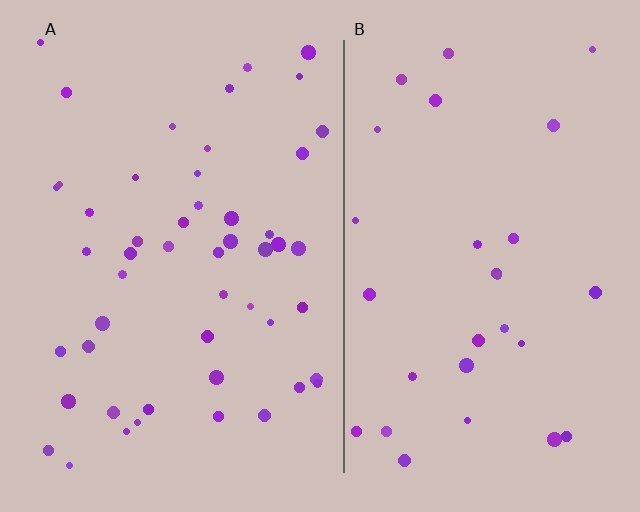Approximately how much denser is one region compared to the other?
Approximately 1.8× — region A over region B.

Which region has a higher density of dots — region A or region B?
A (the left).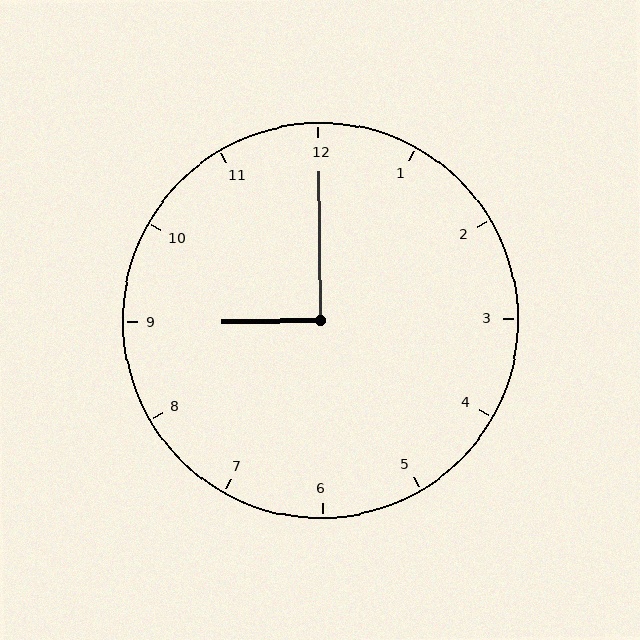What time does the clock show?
9:00.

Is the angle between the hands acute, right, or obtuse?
It is right.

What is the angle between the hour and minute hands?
Approximately 90 degrees.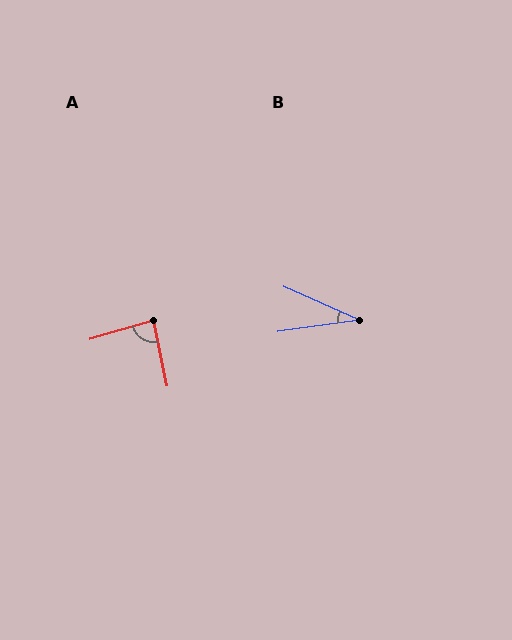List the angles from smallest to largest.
B (32°), A (85°).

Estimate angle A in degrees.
Approximately 85 degrees.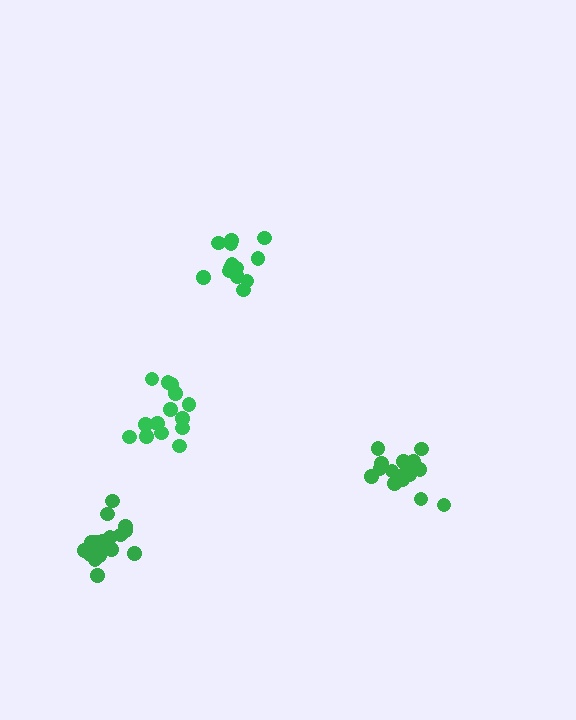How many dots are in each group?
Group 1: 13 dots, Group 2: 14 dots, Group 3: 17 dots, Group 4: 18 dots (62 total).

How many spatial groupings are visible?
There are 4 spatial groupings.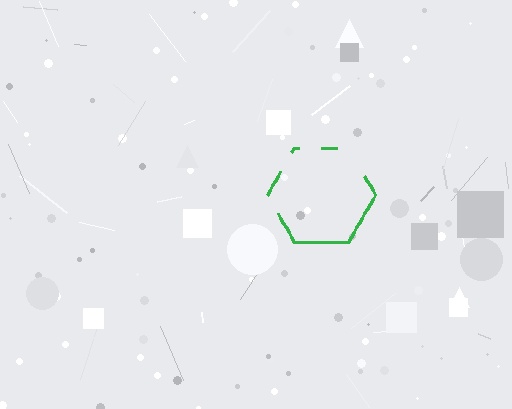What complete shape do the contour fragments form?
The contour fragments form a hexagon.